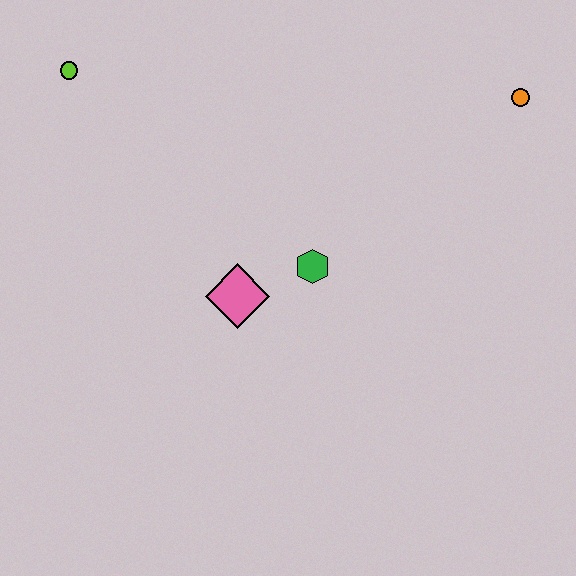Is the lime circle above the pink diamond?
Yes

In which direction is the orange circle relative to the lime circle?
The orange circle is to the right of the lime circle.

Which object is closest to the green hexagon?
The pink diamond is closest to the green hexagon.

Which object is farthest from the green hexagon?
The lime circle is farthest from the green hexagon.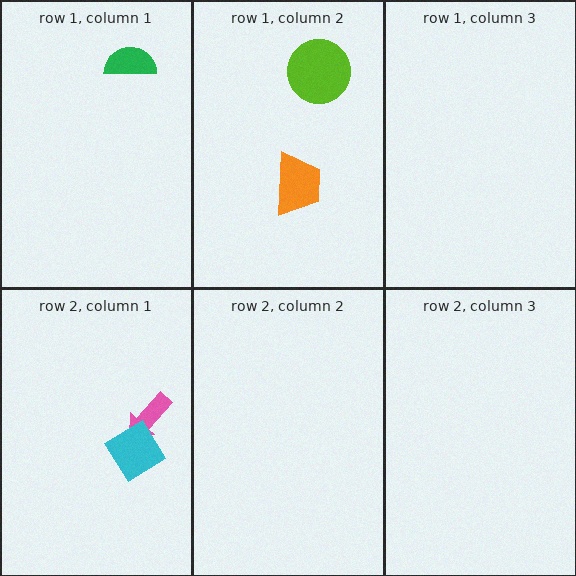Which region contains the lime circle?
The row 1, column 2 region.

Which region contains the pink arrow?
The row 2, column 1 region.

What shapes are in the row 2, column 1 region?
The pink arrow, the cyan diamond.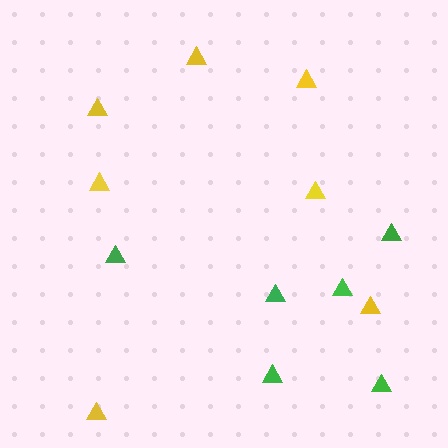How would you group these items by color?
There are 2 groups: one group of green triangles (6) and one group of yellow triangles (7).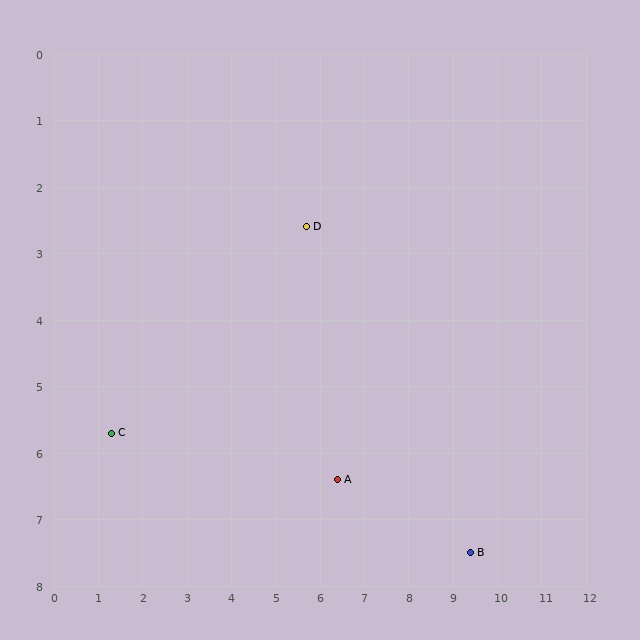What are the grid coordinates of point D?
Point D is at approximately (5.7, 2.6).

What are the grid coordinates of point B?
Point B is at approximately (9.4, 7.5).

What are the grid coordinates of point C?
Point C is at approximately (1.3, 5.7).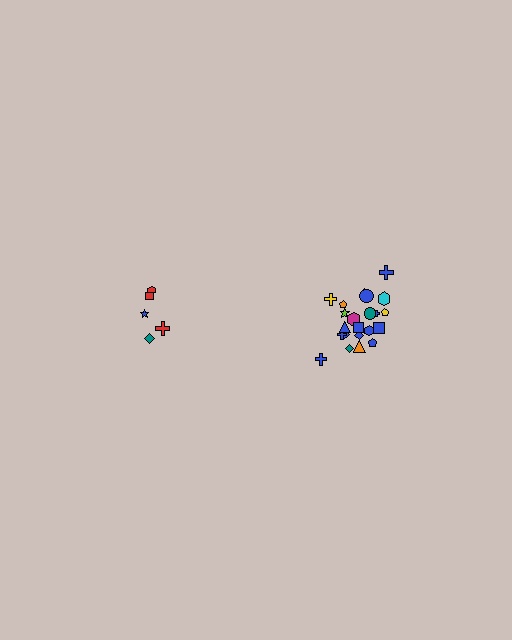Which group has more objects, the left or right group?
The right group.